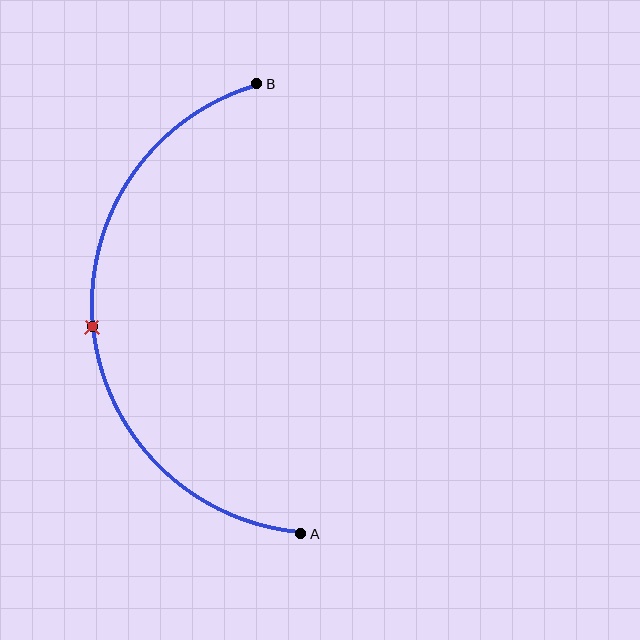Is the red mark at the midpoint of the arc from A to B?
Yes. The red mark lies on the arc at equal arc-length from both A and B — it is the arc midpoint.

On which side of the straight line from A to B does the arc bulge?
The arc bulges to the left of the straight line connecting A and B.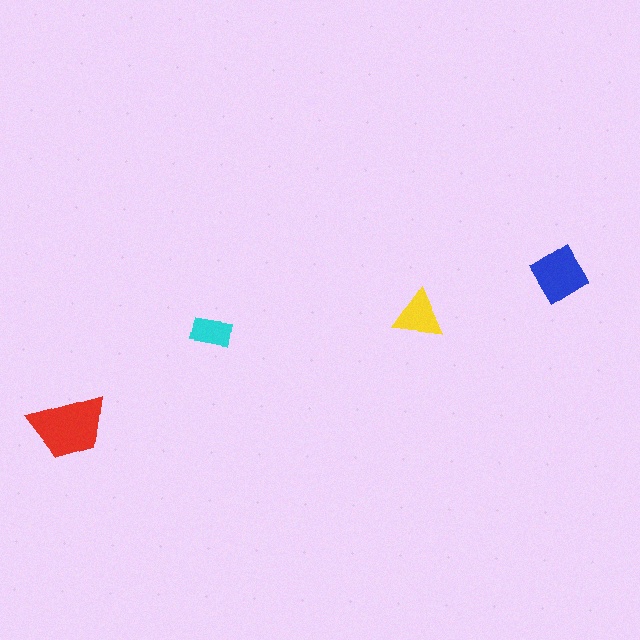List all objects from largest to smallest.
The red trapezoid, the blue diamond, the yellow triangle, the cyan rectangle.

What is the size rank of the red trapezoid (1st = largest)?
1st.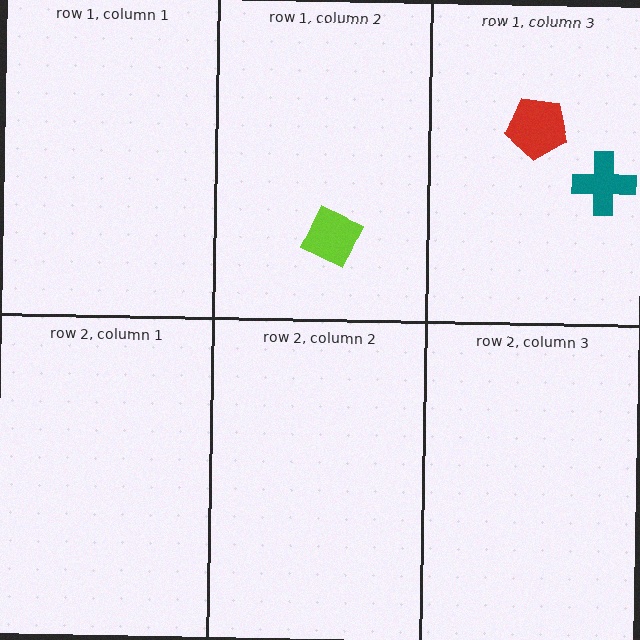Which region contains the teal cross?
The row 1, column 3 region.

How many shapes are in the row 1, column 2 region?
1.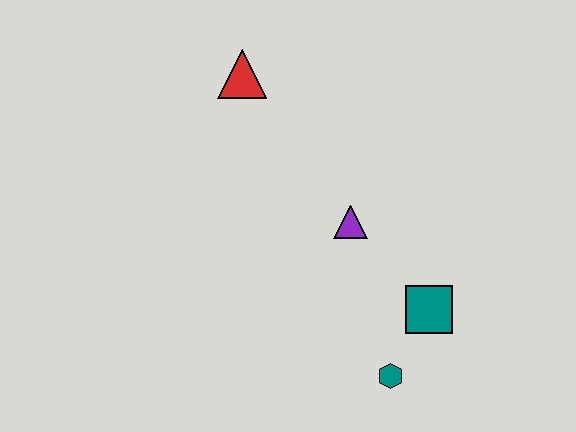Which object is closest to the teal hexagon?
The teal square is closest to the teal hexagon.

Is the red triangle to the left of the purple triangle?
Yes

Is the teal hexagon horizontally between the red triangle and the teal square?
Yes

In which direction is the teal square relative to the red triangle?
The teal square is below the red triangle.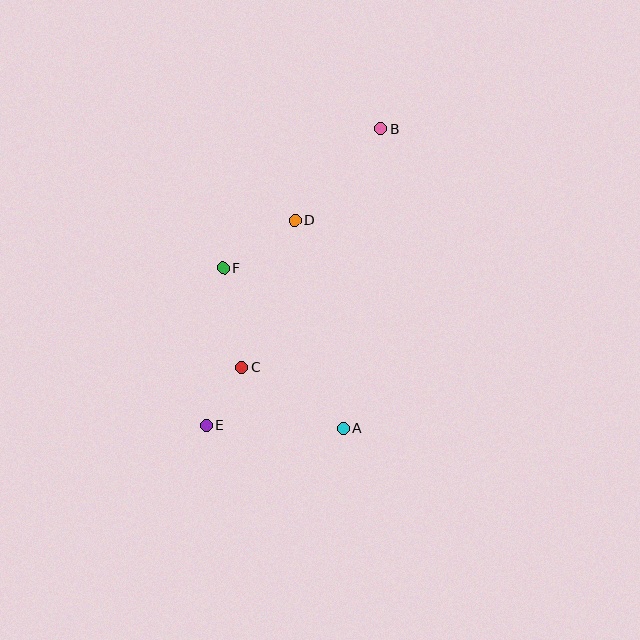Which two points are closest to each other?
Points C and E are closest to each other.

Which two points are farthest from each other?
Points B and E are farthest from each other.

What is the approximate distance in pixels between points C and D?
The distance between C and D is approximately 156 pixels.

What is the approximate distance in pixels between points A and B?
The distance between A and B is approximately 301 pixels.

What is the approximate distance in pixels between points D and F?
The distance between D and F is approximately 86 pixels.